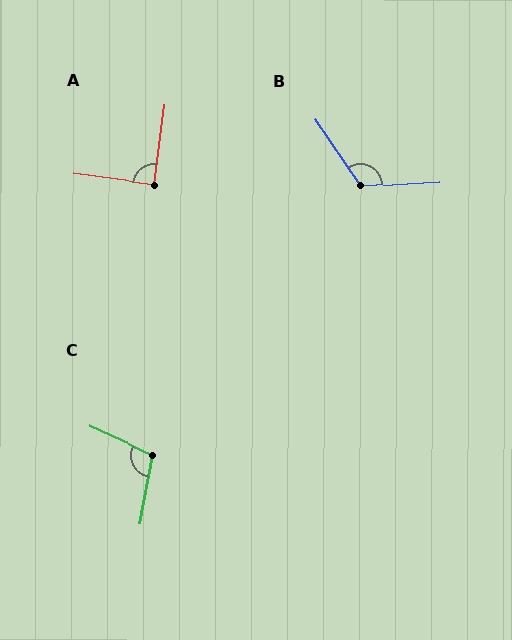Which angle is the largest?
B, at approximately 121 degrees.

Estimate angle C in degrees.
Approximately 104 degrees.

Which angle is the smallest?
A, at approximately 90 degrees.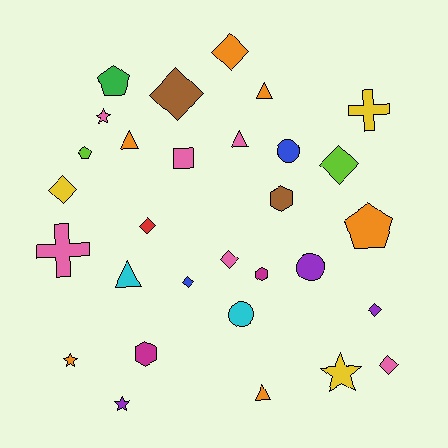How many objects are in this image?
There are 30 objects.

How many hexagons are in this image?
There are 3 hexagons.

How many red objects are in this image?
There is 1 red object.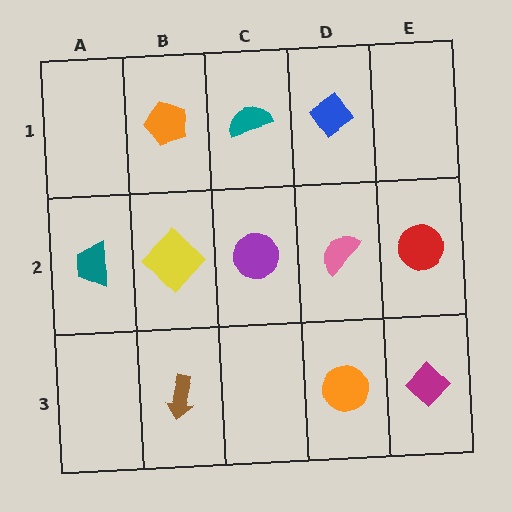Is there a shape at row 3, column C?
No, that cell is empty.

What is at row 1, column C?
A teal semicircle.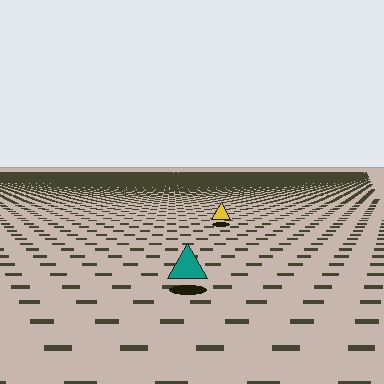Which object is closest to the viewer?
The teal triangle is closest. The texture marks near it are larger and more spread out.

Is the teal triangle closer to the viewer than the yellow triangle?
Yes. The teal triangle is closer — you can tell from the texture gradient: the ground texture is coarser near it.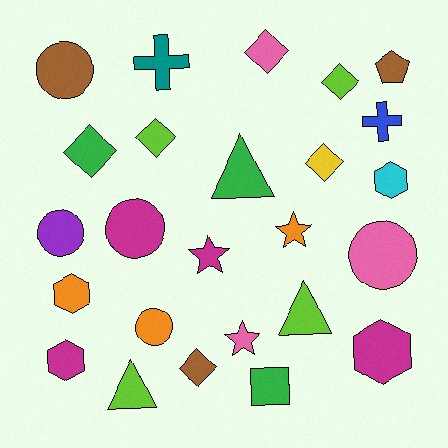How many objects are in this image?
There are 25 objects.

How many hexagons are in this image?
There are 4 hexagons.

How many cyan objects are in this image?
There is 1 cyan object.